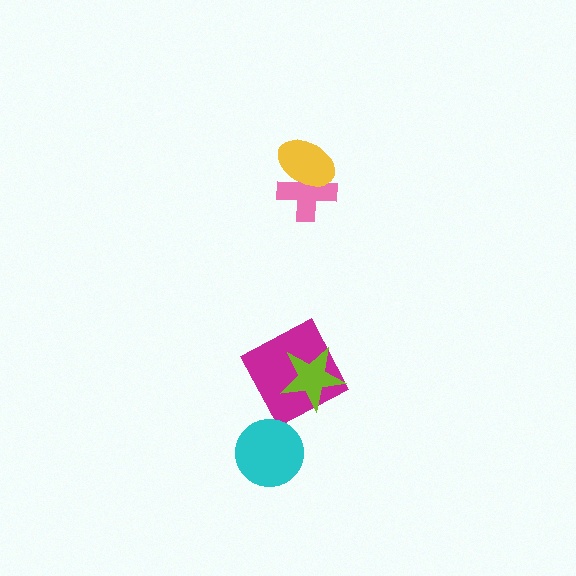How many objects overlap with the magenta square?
1 object overlaps with the magenta square.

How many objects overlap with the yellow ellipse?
1 object overlaps with the yellow ellipse.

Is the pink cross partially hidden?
Yes, it is partially covered by another shape.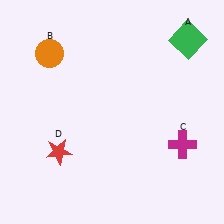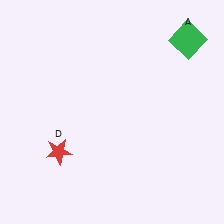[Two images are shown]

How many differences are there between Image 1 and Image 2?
There are 2 differences between the two images.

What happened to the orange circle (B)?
The orange circle (B) was removed in Image 2. It was in the top-left area of Image 1.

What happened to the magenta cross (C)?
The magenta cross (C) was removed in Image 2. It was in the bottom-right area of Image 1.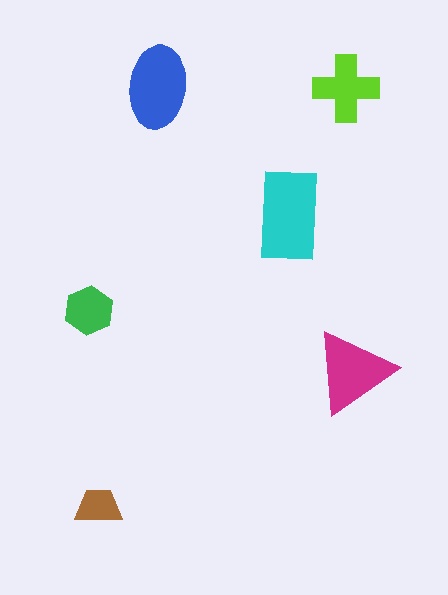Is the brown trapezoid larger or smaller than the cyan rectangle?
Smaller.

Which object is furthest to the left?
The green hexagon is leftmost.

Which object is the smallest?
The brown trapezoid.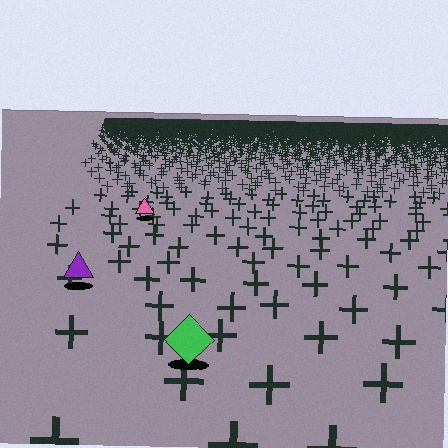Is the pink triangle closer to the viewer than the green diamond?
No. The green diamond is closer — you can tell from the texture gradient: the ground texture is coarser near it.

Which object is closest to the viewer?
The green diamond is closest. The texture marks near it are larger and more spread out.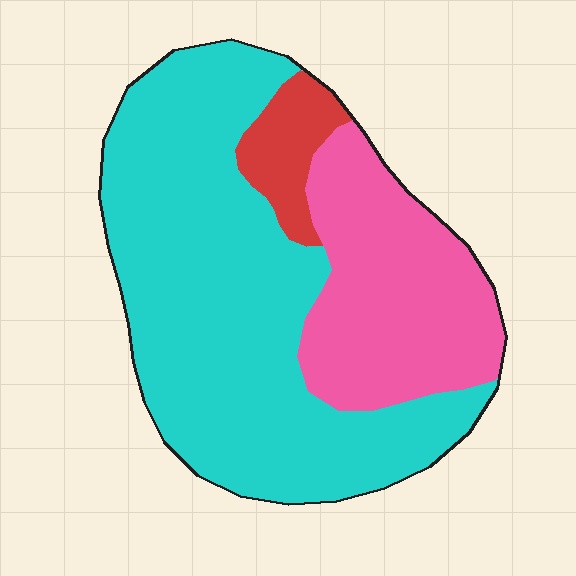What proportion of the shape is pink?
Pink covers around 30% of the shape.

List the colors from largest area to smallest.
From largest to smallest: cyan, pink, red.